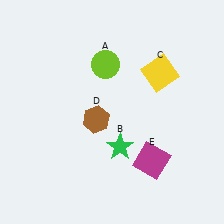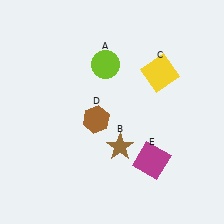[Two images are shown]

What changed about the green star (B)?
In Image 1, B is green. In Image 2, it changed to brown.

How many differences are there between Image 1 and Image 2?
There is 1 difference between the two images.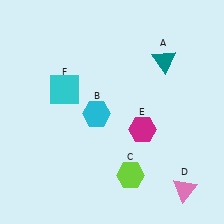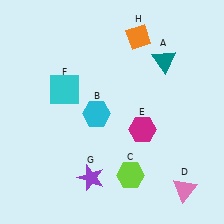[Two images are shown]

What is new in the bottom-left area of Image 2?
A purple star (G) was added in the bottom-left area of Image 2.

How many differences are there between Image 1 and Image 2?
There are 2 differences between the two images.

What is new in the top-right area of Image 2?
An orange diamond (H) was added in the top-right area of Image 2.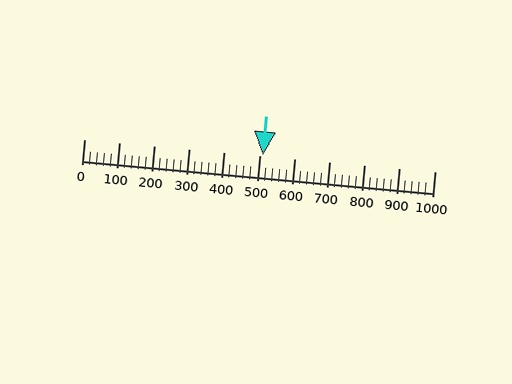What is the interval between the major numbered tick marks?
The major tick marks are spaced 100 units apart.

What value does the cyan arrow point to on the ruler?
The cyan arrow points to approximately 509.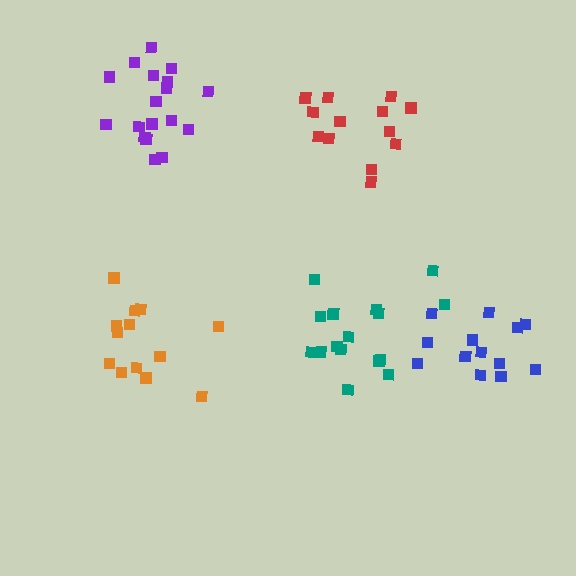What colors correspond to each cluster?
The clusters are colored: purple, red, blue, orange, teal.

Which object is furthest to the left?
The orange cluster is leftmost.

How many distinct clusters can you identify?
There are 5 distinct clusters.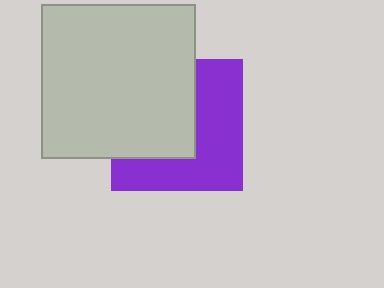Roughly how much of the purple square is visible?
About half of it is visible (roughly 52%).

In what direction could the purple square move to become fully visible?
The purple square could move toward the lower-right. That would shift it out from behind the light gray square entirely.